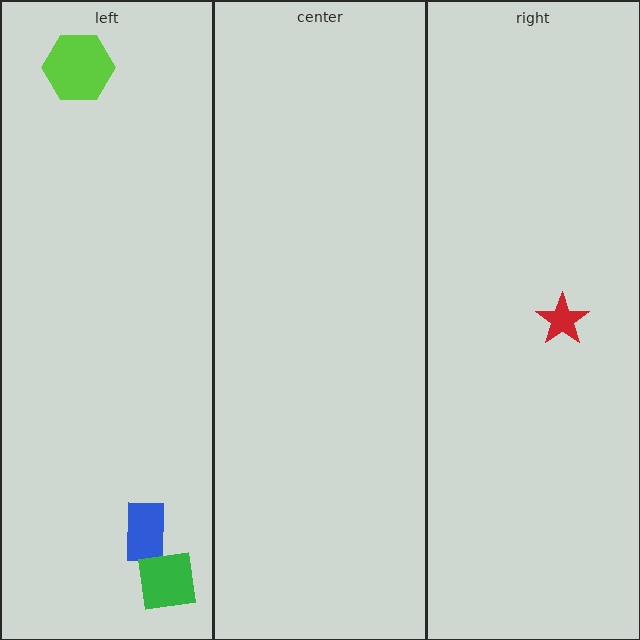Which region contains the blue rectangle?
The left region.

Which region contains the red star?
The right region.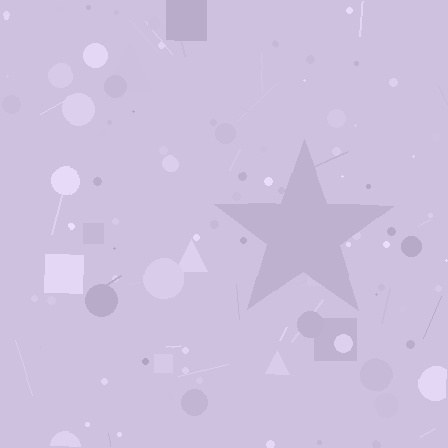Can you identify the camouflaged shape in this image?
The camouflaged shape is a star.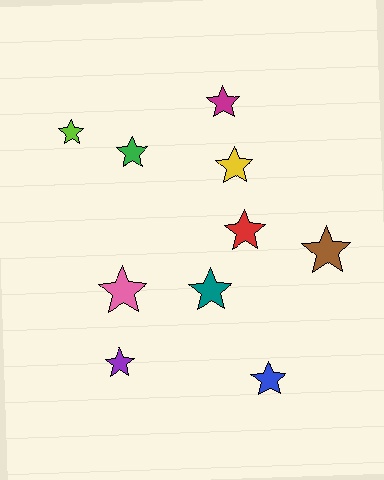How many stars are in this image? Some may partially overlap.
There are 10 stars.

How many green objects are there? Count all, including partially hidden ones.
There is 1 green object.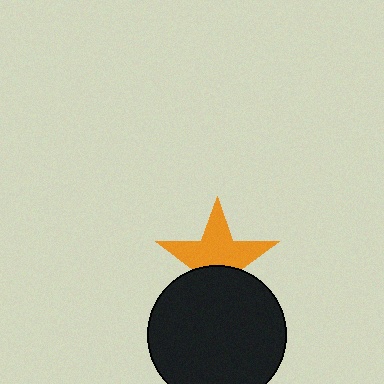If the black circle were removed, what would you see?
You would see the complete orange star.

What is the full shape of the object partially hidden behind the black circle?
The partially hidden object is an orange star.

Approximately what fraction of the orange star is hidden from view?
Roughly 39% of the orange star is hidden behind the black circle.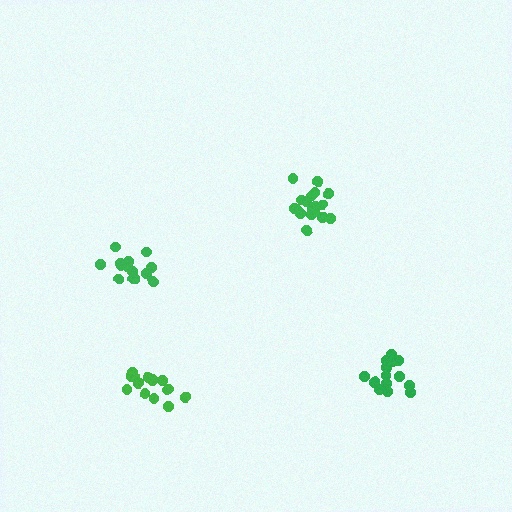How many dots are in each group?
Group 1: 15 dots, Group 2: 16 dots, Group 3: 18 dots, Group 4: 15 dots (64 total).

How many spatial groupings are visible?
There are 4 spatial groupings.